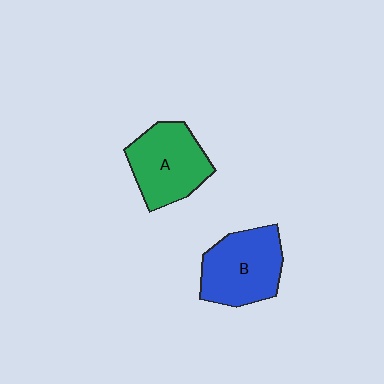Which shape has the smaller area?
Shape A (green).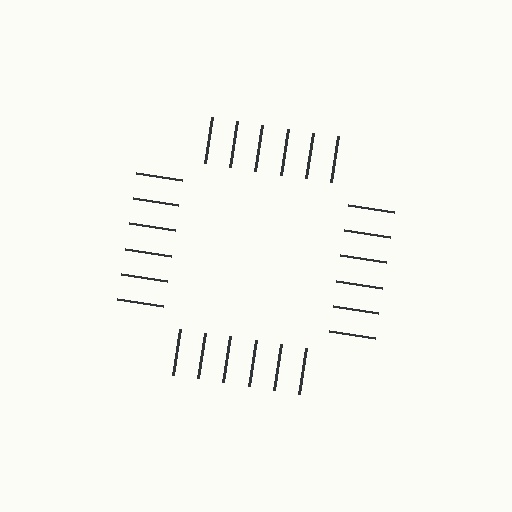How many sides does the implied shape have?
4 sides — the line-ends trace a square.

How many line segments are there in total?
24 — 6 along each of the 4 edges.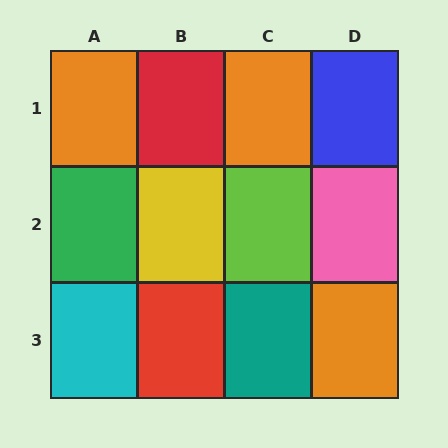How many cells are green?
1 cell is green.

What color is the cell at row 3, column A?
Cyan.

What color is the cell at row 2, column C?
Lime.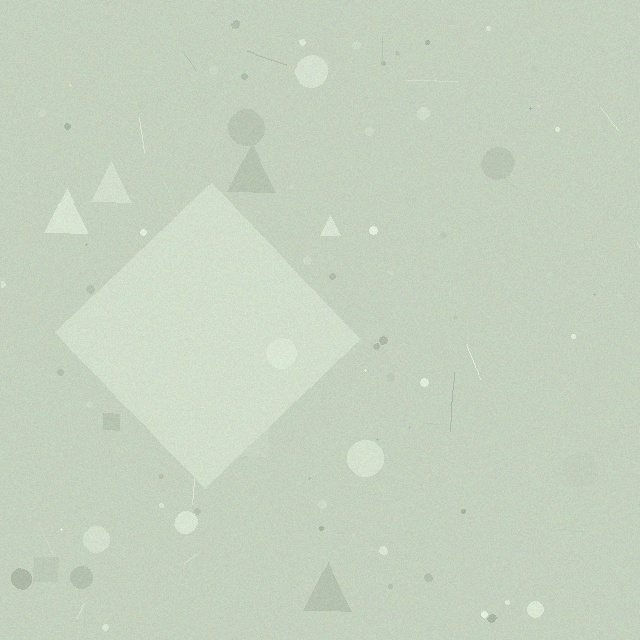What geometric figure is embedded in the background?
A diamond is embedded in the background.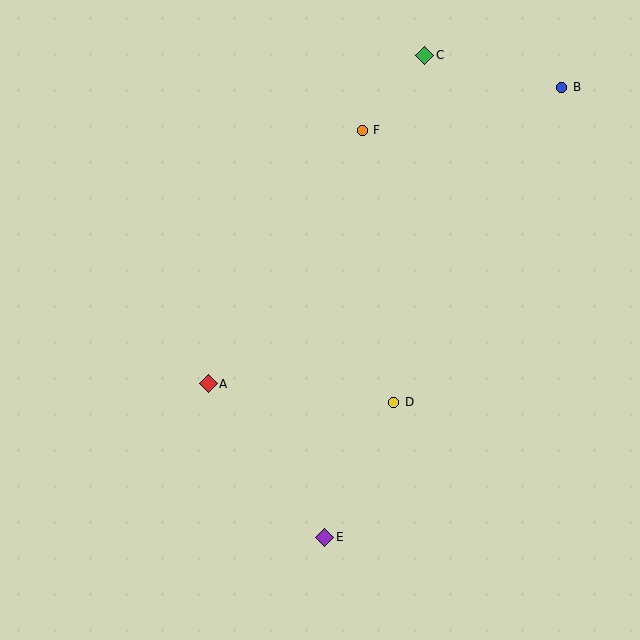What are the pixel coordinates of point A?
Point A is at (208, 384).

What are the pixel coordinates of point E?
Point E is at (325, 537).